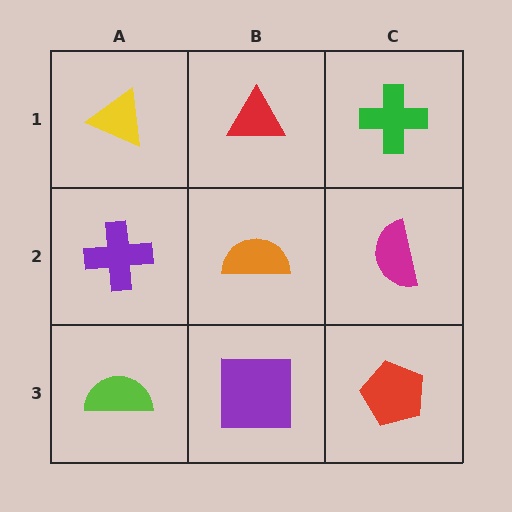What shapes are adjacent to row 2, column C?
A green cross (row 1, column C), a red pentagon (row 3, column C), an orange semicircle (row 2, column B).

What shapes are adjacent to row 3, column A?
A purple cross (row 2, column A), a purple square (row 3, column B).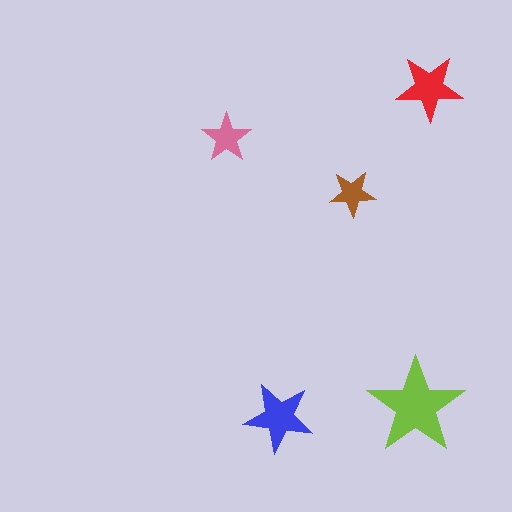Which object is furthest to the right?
The red star is rightmost.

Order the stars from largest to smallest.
the lime one, the blue one, the red one, the pink one, the brown one.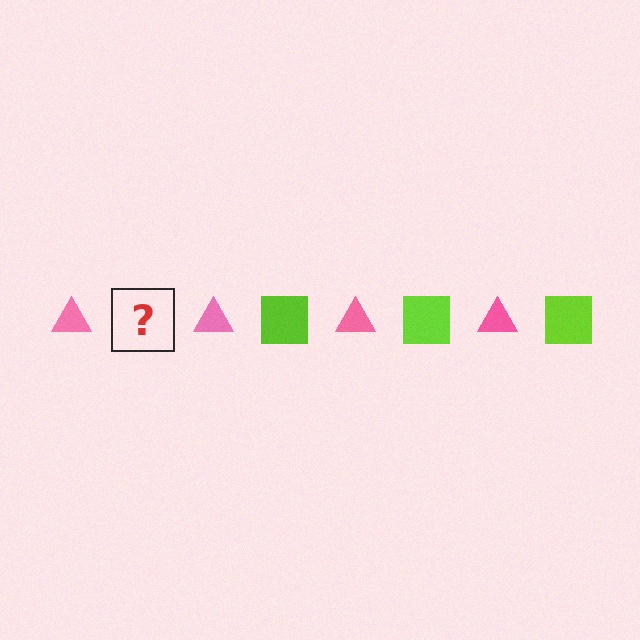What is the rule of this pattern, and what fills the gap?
The rule is that the pattern alternates between pink triangle and lime square. The gap should be filled with a lime square.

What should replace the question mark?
The question mark should be replaced with a lime square.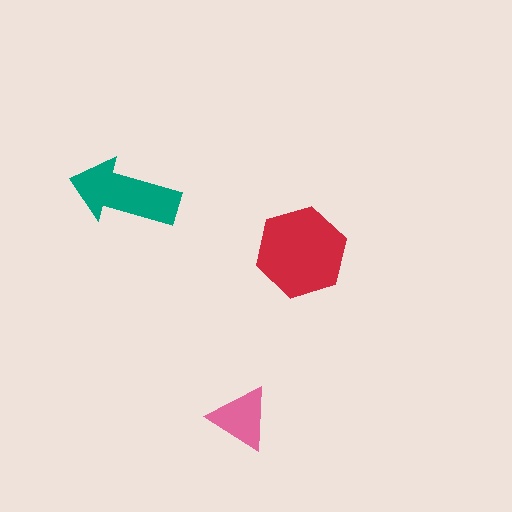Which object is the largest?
The red hexagon.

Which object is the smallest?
The pink triangle.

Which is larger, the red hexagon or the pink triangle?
The red hexagon.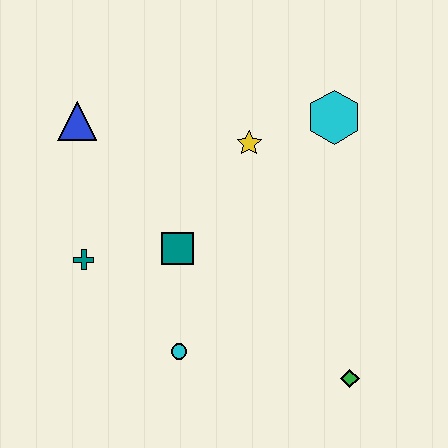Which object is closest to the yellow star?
The cyan hexagon is closest to the yellow star.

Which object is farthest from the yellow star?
The green diamond is farthest from the yellow star.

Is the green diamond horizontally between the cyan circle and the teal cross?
No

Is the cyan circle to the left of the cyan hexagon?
Yes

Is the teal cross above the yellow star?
No